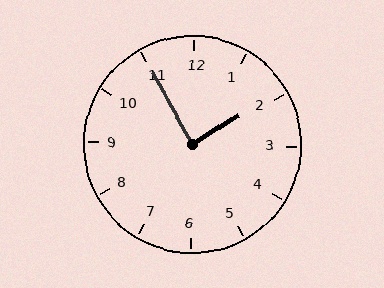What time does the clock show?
1:55.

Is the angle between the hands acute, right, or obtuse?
It is right.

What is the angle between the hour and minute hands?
Approximately 88 degrees.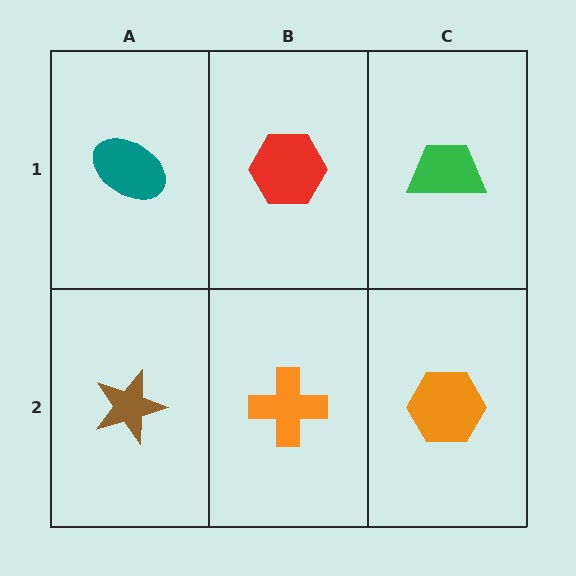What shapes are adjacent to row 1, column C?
An orange hexagon (row 2, column C), a red hexagon (row 1, column B).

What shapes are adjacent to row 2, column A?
A teal ellipse (row 1, column A), an orange cross (row 2, column B).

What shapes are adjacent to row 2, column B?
A red hexagon (row 1, column B), a brown star (row 2, column A), an orange hexagon (row 2, column C).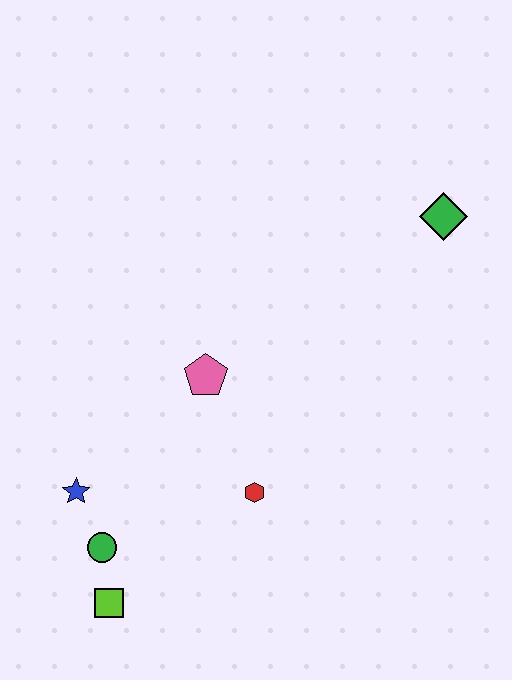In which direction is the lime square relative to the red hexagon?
The lime square is to the left of the red hexagon.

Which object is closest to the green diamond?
The pink pentagon is closest to the green diamond.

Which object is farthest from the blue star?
The green diamond is farthest from the blue star.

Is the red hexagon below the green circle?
No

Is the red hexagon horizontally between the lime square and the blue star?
No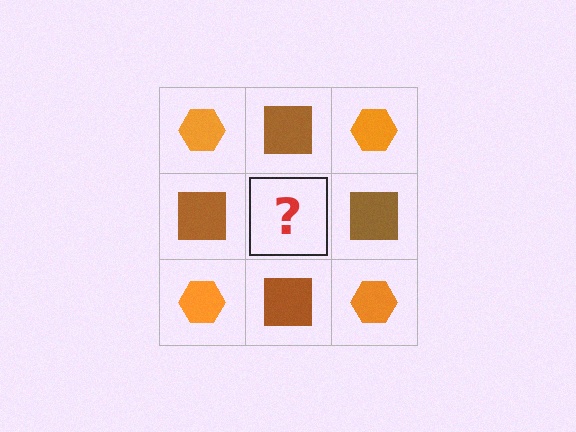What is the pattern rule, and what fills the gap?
The rule is that it alternates orange hexagon and brown square in a checkerboard pattern. The gap should be filled with an orange hexagon.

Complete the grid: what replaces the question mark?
The question mark should be replaced with an orange hexagon.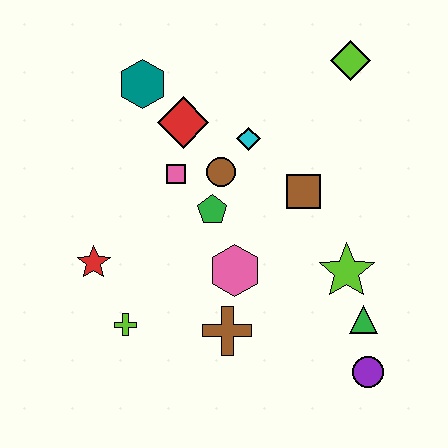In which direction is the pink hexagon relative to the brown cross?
The pink hexagon is above the brown cross.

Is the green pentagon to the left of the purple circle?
Yes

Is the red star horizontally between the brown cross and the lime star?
No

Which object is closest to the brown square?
The cyan diamond is closest to the brown square.